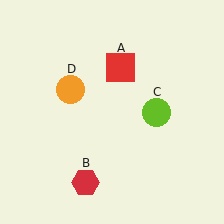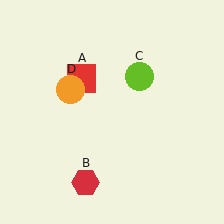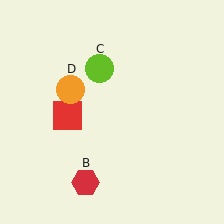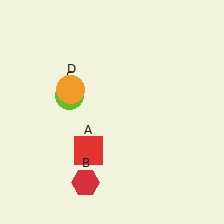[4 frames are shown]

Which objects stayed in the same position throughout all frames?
Red hexagon (object B) and orange circle (object D) remained stationary.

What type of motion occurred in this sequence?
The red square (object A), lime circle (object C) rotated counterclockwise around the center of the scene.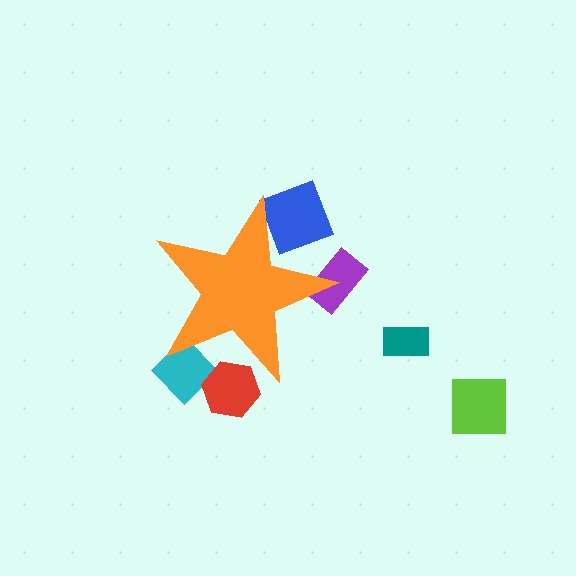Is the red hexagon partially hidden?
Yes, the red hexagon is partially hidden behind the orange star.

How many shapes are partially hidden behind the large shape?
4 shapes are partially hidden.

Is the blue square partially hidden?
Yes, the blue square is partially hidden behind the orange star.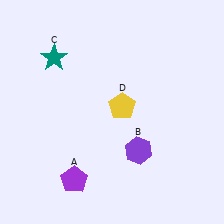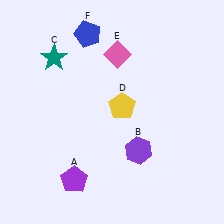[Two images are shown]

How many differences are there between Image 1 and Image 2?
There are 2 differences between the two images.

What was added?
A pink diamond (E), a blue pentagon (F) were added in Image 2.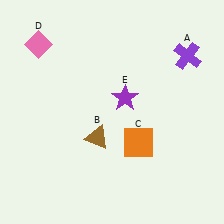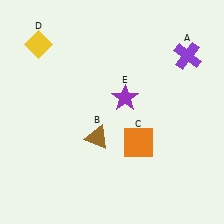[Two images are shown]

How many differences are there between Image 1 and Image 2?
There is 1 difference between the two images.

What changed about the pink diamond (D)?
In Image 1, D is pink. In Image 2, it changed to yellow.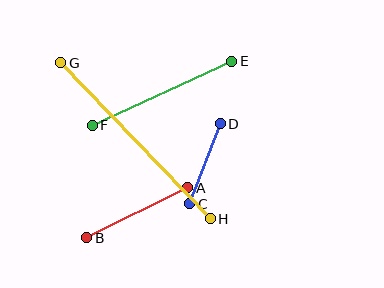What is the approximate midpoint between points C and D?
The midpoint is at approximately (205, 164) pixels.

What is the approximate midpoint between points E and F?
The midpoint is at approximately (162, 93) pixels.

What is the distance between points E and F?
The distance is approximately 154 pixels.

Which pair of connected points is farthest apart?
Points G and H are farthest apart.